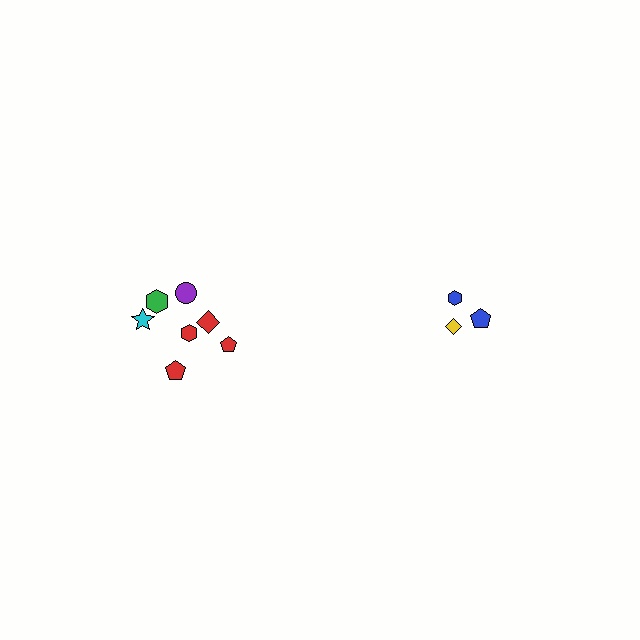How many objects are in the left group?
There are 7 objects.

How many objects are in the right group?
There are 3 objects.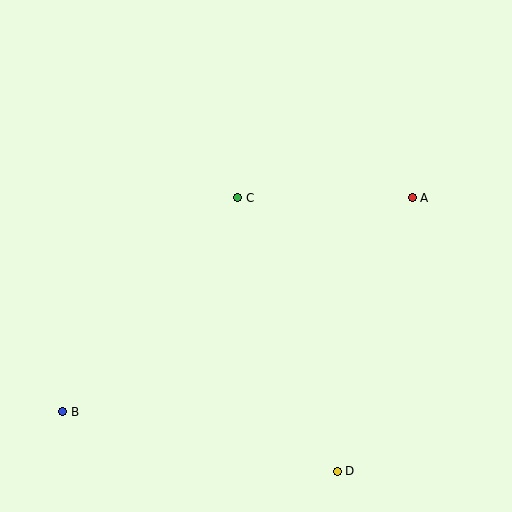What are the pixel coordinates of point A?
Point A is at (412, 198).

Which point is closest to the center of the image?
Point C at (238, 198) is closest to the center.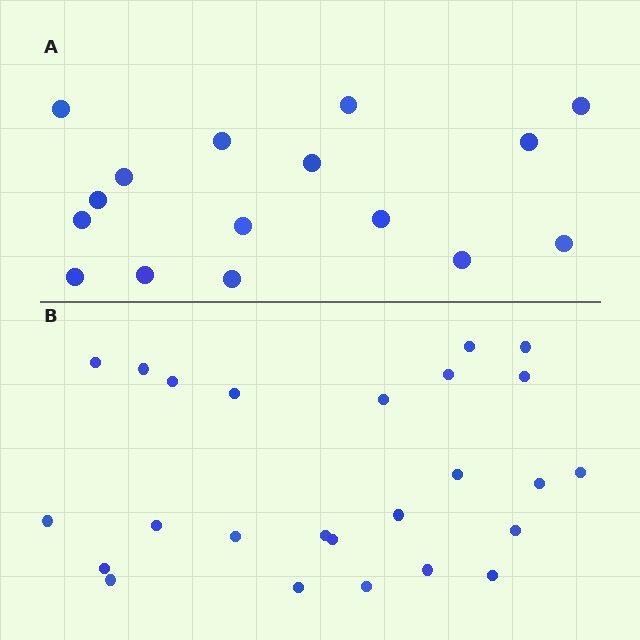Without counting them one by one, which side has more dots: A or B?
Region B (the bottom region) has more dots.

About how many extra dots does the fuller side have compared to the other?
Region B has roughly 8 or so more dots than region A.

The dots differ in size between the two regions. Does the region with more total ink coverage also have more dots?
No. Region A has more total ink coverage because its dots are larger, but region B actually contains more individual dots. Total area can be misleading — the number of items is what matters here.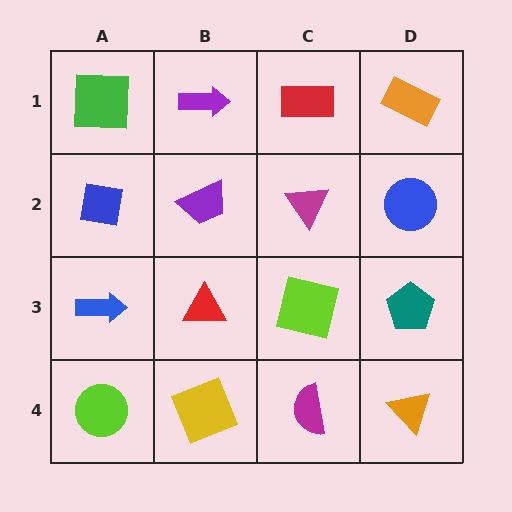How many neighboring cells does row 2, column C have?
4.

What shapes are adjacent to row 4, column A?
A blue arrow (row 3, column A), a yellow square (row 4, column B).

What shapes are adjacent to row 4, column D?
A teal pentagon (row 3, column D), a magenta semicircle (row 4, column C).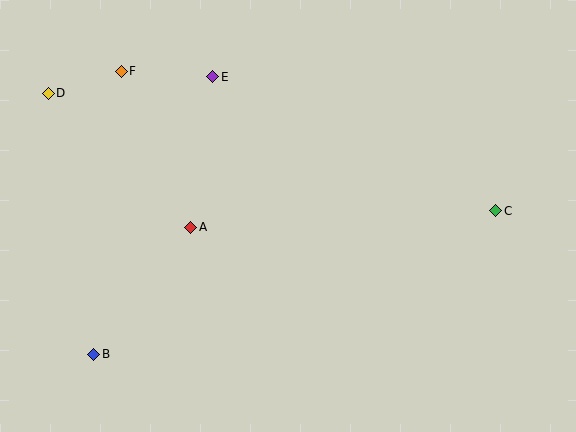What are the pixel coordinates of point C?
Point C is at (496, 211).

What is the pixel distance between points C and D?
The distance between C and D is 463 pixels.